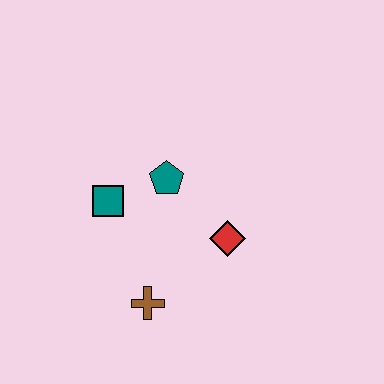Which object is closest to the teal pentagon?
The teal square is closest to the teal pentagon.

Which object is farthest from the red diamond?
The teal square is farthest from the red diamond.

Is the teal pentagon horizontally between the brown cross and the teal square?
No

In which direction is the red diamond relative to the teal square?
The red diamond is to the right of the teal square.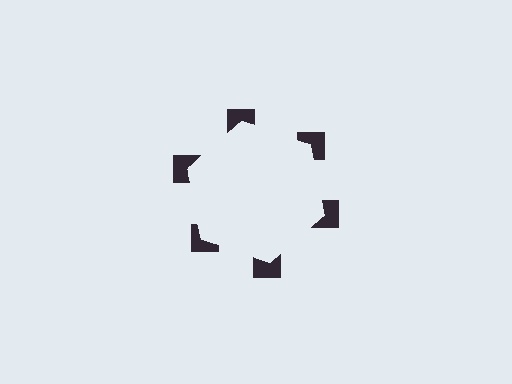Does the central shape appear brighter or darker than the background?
It typically appears slightly brighter than the background, even though no actual brightness change is drawn.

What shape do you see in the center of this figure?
An illusory hexagon — its edges are inferred from the aligned wedge cuts in the notched squares, not physically drawn.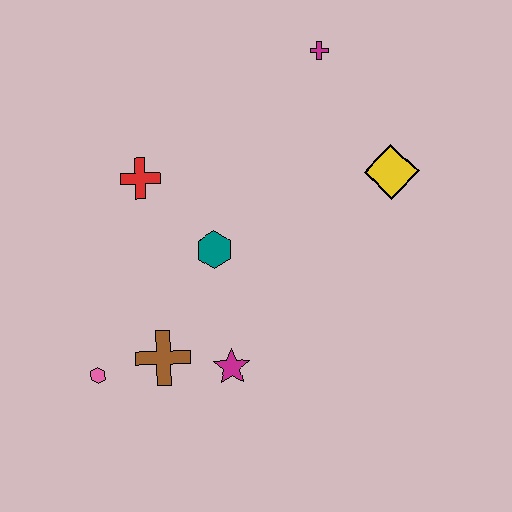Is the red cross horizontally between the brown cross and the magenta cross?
No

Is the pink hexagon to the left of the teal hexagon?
Yes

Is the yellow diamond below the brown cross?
No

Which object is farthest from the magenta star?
The magenta cross is farthest from the magenta star.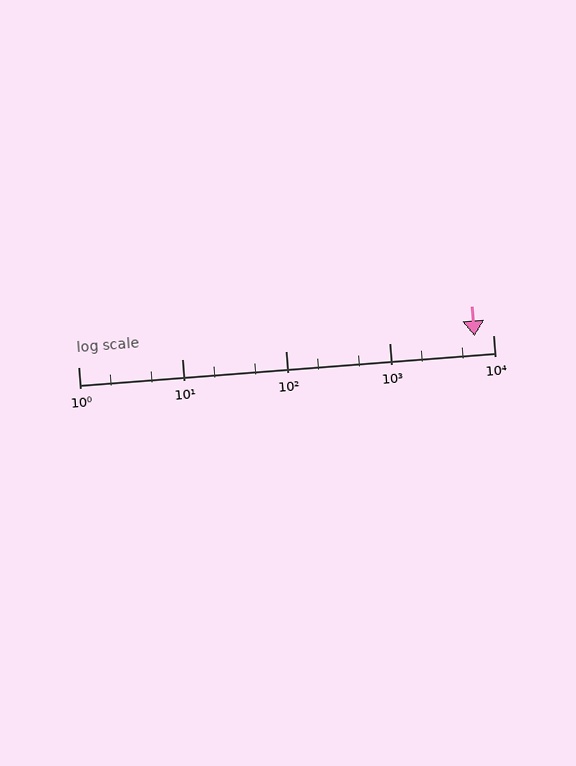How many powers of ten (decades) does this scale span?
The scale spans 4 decades, from 1 to 10000.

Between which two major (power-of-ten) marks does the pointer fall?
The pointer is between 1000 and 10000.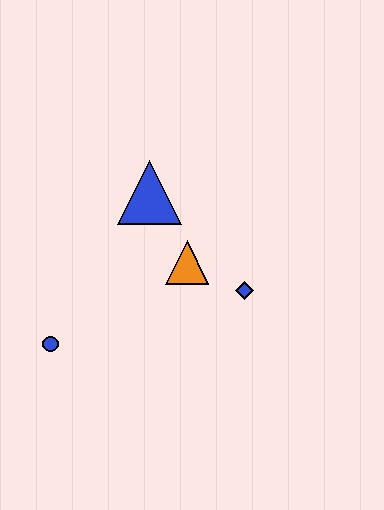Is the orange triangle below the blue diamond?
No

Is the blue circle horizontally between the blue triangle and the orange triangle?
No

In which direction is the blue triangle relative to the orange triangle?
The blue triangle is above the orange triangle.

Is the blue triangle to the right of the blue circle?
Yes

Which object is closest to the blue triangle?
The orange triangle is closest to the blue triangle.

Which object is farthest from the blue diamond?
The blue circle is farthest from the blue diamond.